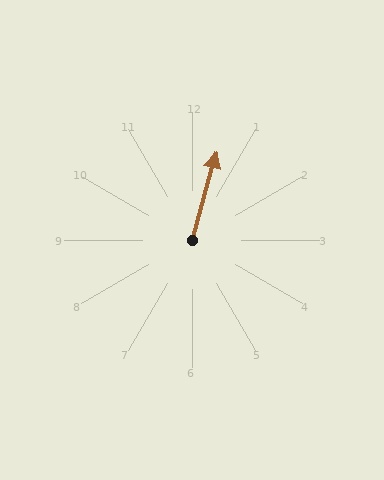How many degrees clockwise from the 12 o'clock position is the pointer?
Approximately 15 degrees.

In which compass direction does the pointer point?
North.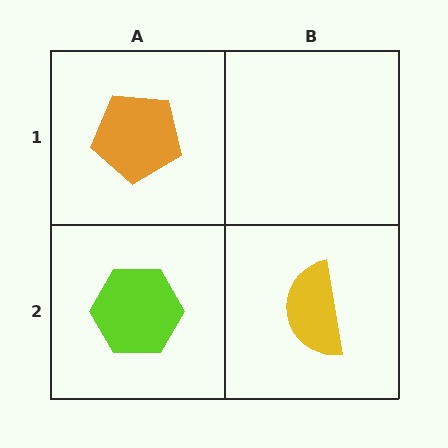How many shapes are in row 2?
2 shapes.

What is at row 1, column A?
An orange pentagon.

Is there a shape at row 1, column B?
No, that cell is empty.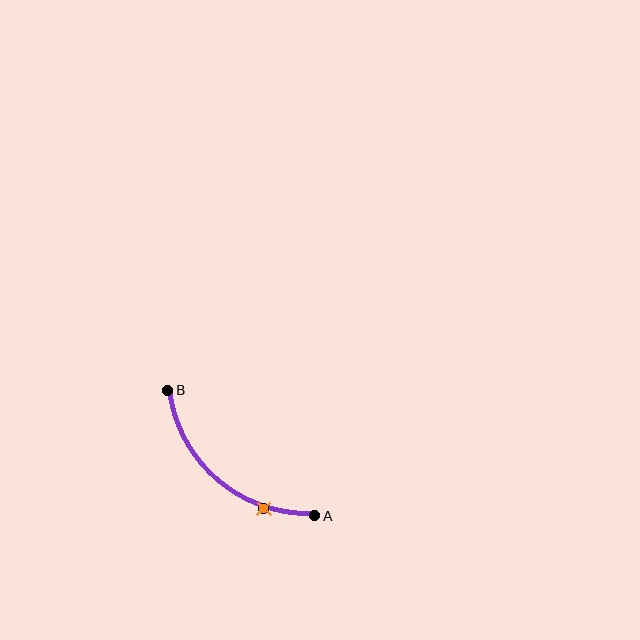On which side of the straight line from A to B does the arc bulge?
The arc bulges below and to the left of the straight line connecting A and B.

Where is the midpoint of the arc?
The arc midpoint is the point on the curve farthest from the straight line joining A and B. It sits below and to the left of that line.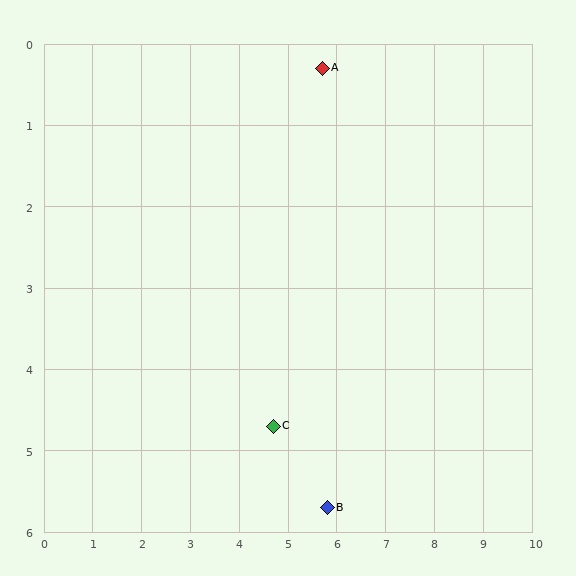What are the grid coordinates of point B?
Point B is at approximately (5.8, 5.7).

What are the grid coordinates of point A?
Point A is at approximately (5.7, 0.3).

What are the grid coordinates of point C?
Point C is at approximately (4.7, 4.7).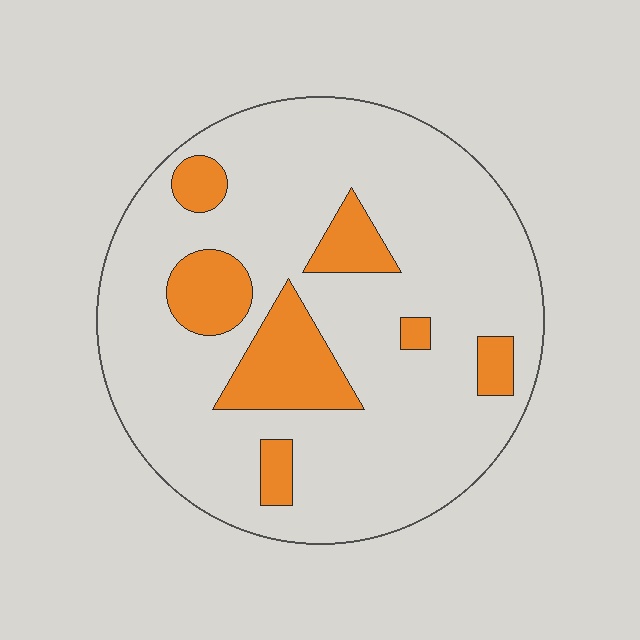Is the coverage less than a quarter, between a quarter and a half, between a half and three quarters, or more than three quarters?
Less than a quarter.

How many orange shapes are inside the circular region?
7.